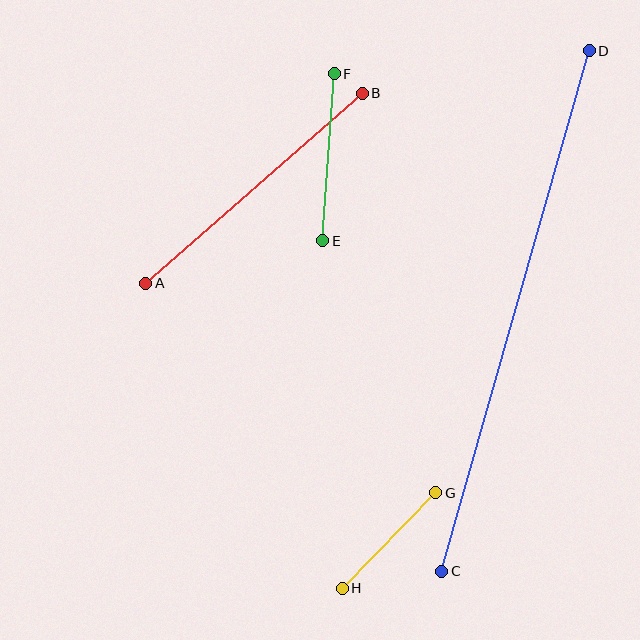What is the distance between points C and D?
The distance is approximately 541 pixels.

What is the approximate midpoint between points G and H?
The midpoint is at approximately (389, 541) pixels.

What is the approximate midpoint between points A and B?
The midpoint is at approximately (254, 188) pixels.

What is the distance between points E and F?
The distance is approximately 167 pixels.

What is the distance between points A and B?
The distance is approximately 288 pixels.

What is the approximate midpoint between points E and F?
The midpoint is at approximately (328, 157) pixels.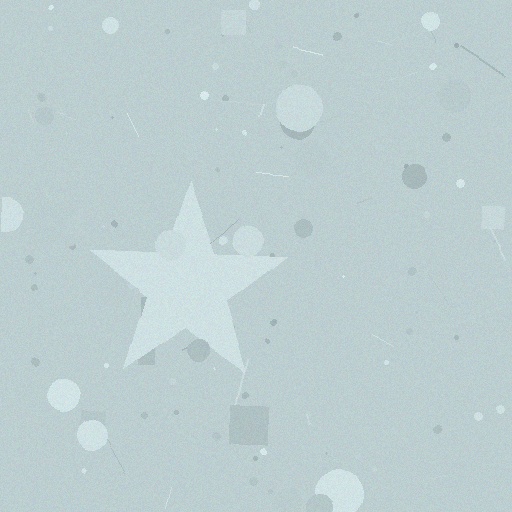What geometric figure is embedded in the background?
A star is embedded in the background.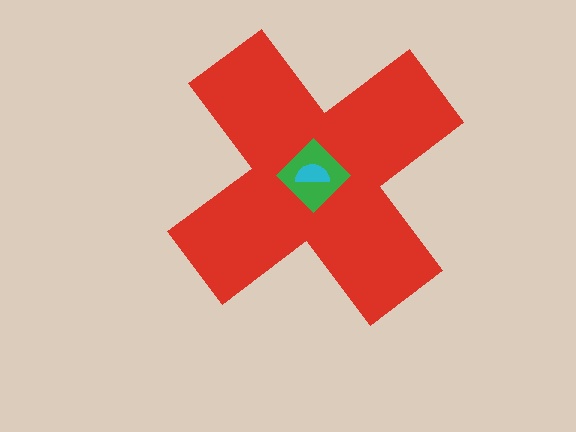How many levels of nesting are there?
3.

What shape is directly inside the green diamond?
The cyan semicircle.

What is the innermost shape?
The cyan semicircle.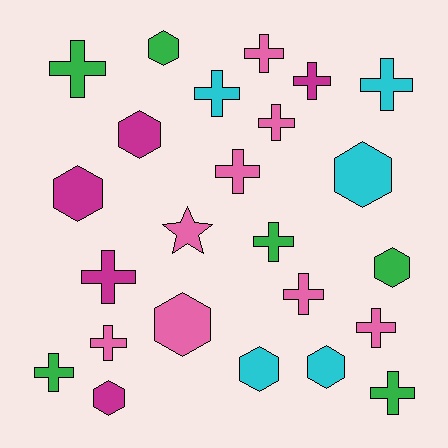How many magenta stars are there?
There are no magenta stars.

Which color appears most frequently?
Pink, with 8 objects.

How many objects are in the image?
There are 24 objects.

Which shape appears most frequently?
Cross, with 14 objects.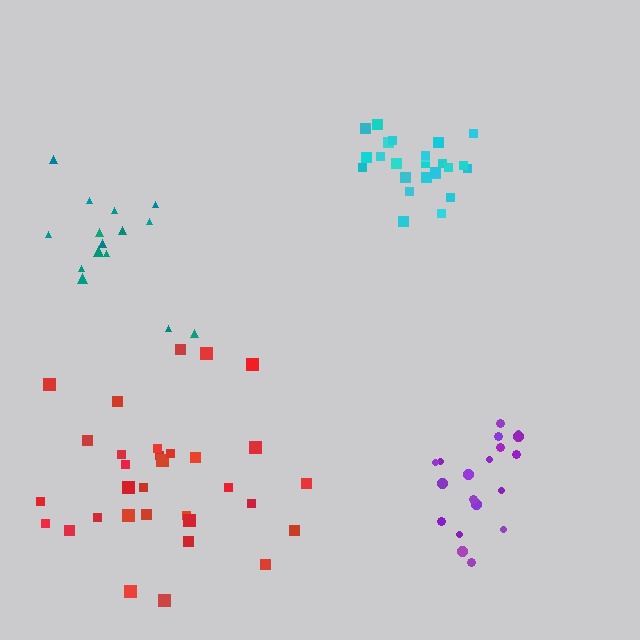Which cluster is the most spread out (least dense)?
Teal.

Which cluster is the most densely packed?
Cyan.